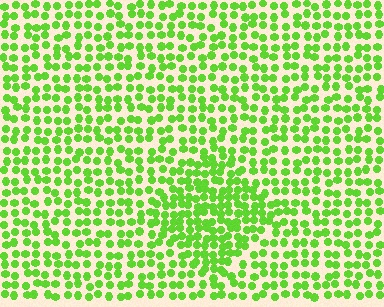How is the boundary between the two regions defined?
The boundary is defined by a change in element density (approximately 1.7x ratio). All elements are the same color, size, and shape.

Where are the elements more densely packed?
The elements are more densely packed inside the diamond boundary.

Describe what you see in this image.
The image contains small lime elements arranged at two different densities. A diamond-shaped region is visible where the elements are more densely packed than the surrounding area.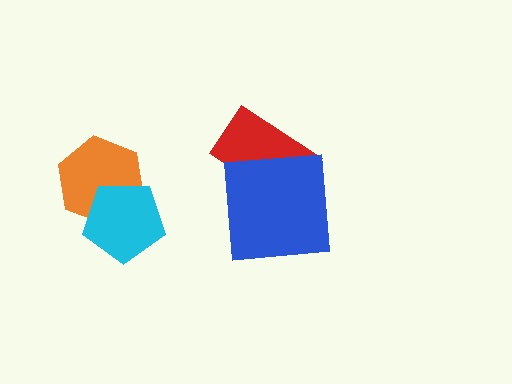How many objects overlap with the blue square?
1 object overlaps with the blue square.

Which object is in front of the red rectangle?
The blue square is in front of the red rectangle.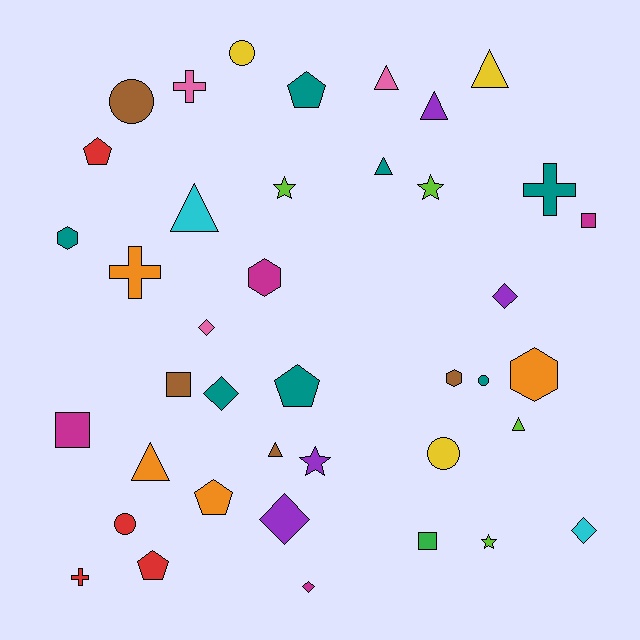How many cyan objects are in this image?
There are 2 cyan objects.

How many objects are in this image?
There are 40 objects.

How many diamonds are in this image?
There are 6 diamonds.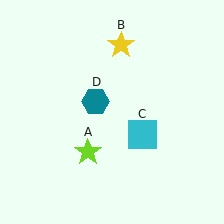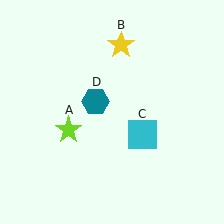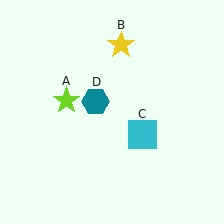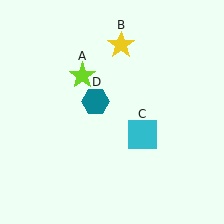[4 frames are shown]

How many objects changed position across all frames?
1 object changed position: lime star (object A).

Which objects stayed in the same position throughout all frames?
Yellow star (object B) and cyan square (object C) and teal hexagon (object D) remained stationary.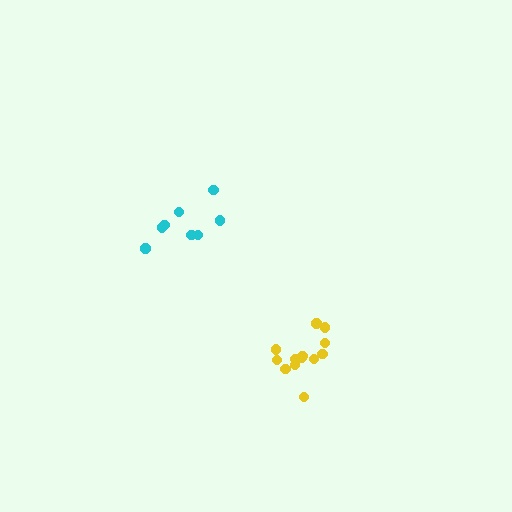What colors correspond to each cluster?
The clusters are colored: cyan, yellow.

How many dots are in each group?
Group 1: 8 dots, Group 2: 13 dots (21 total).